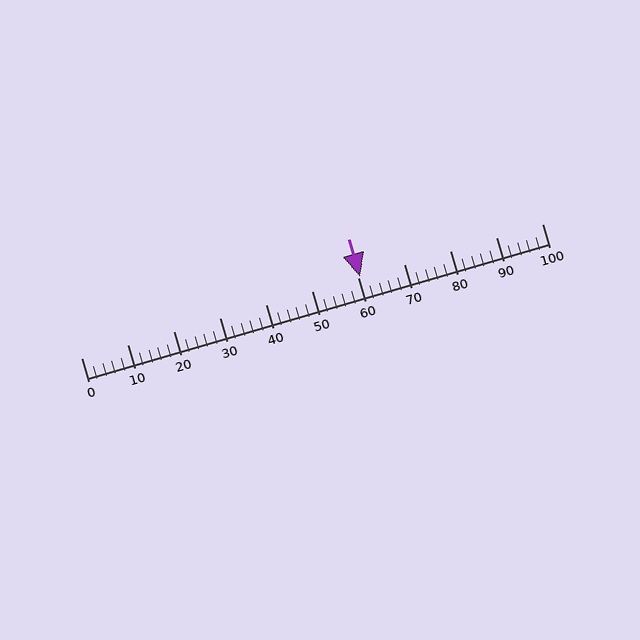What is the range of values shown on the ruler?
The ruler shows values from 0 to 100.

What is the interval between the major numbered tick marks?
The major tick marks are spaced 10 units apart.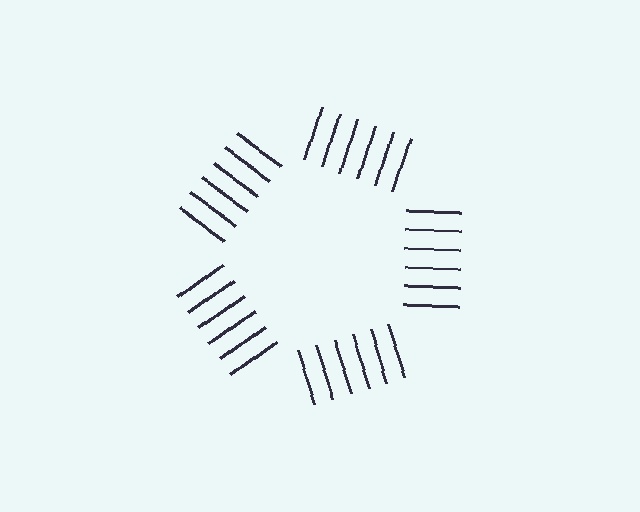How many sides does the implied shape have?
5 sides — the line-ends trace a pentagon.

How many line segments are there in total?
30 — 6 along each of the 5 edges.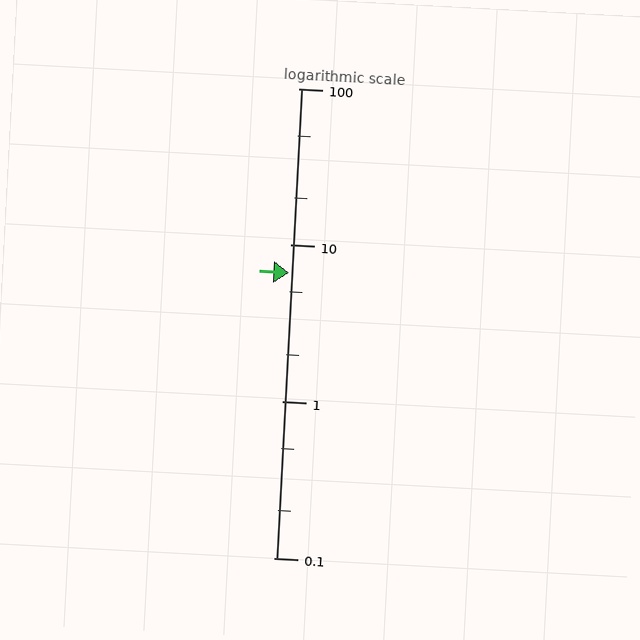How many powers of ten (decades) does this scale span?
The scale spans 3 decades, from 0.1 to 100.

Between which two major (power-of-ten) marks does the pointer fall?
The pointer is between 1 and 10.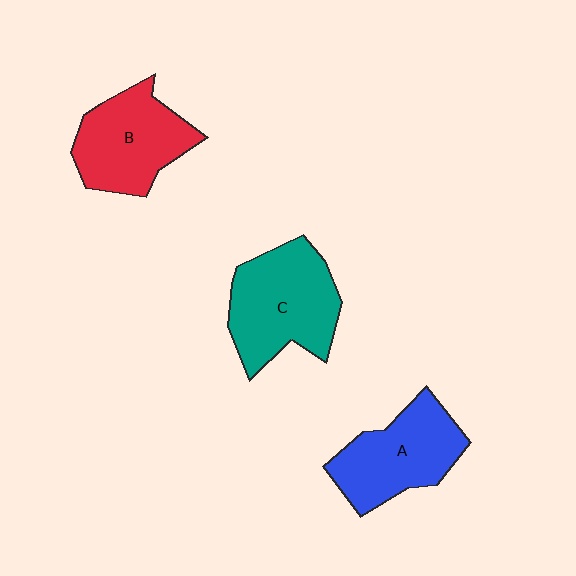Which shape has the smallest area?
Shape A (blue).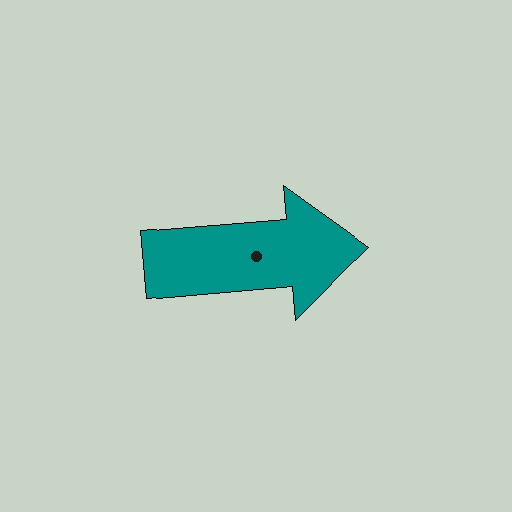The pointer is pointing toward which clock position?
Roughly 3 o'clock.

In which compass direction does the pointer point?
East.